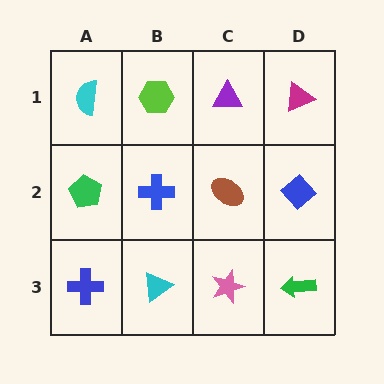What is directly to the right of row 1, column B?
A purple triangle.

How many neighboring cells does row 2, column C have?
4.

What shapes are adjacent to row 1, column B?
A blue cross (row 2, column B), a cyan semicircle (row 1, column A), a purple triangle (row 1, column C).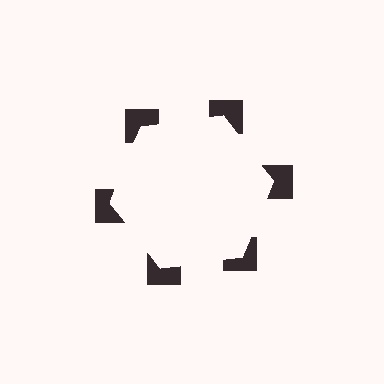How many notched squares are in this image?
There are 6 — one at each vertex of the illusory hexagon.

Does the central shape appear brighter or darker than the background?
It typically appears slightly brighter than the background, even though no actual brightness change is drawn.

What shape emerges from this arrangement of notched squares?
An illusory hexagon — its edges are inferred from the aligned wedge cuts in the notched squares, not physically drawn.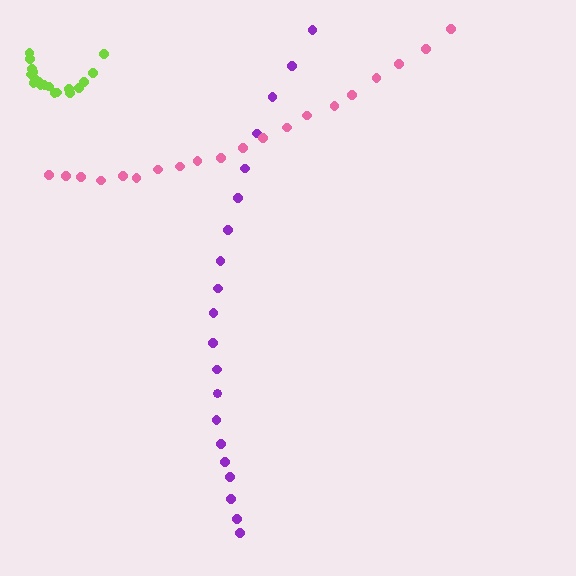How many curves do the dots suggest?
There are 3 distinct paths.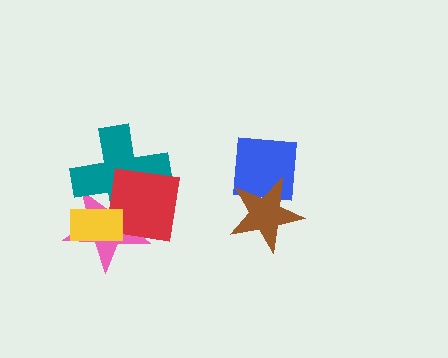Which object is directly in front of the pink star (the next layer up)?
The teal cross is directly in front of the pink star.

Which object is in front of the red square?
The yellow rectangle is in front of the red square.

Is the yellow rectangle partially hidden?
No, no other shape covers it.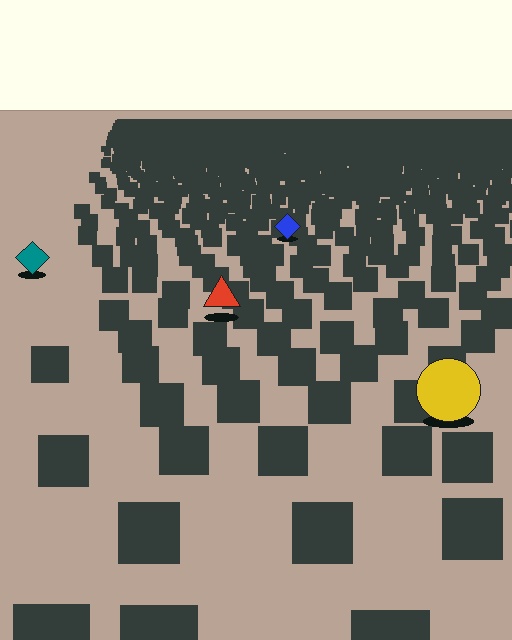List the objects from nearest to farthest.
From nearest to farthest: the yellow circle, the red triangle, the teal diamond, the blue diamond.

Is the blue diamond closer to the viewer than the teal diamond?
No. The teal diamond is closer — you can tell from the texture gradient: the ground texture is coarser near it.